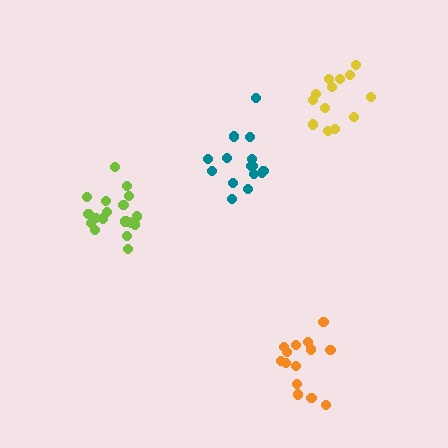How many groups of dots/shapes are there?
There are 4 groups.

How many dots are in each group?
Group 1: 15 dots, Group 2: 14 dots, Group 3: 19 dots, Group 4: 13 dots (61 total).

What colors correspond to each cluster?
The clusters are colored: teal, orange, lime, yellow.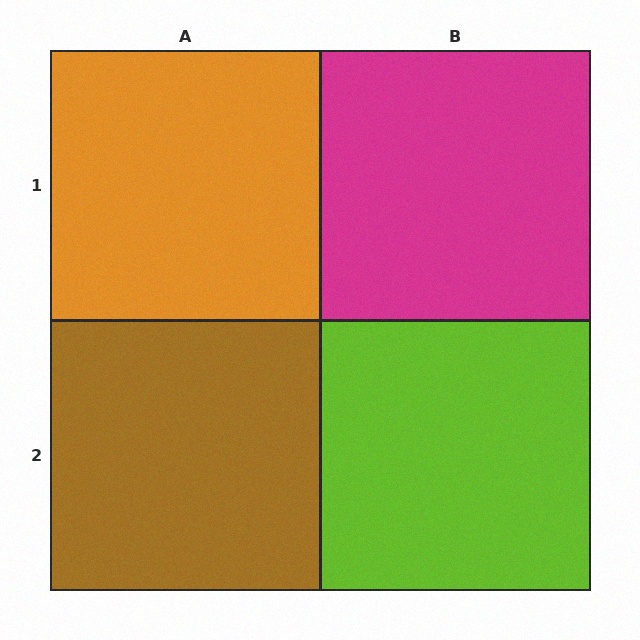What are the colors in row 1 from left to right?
Orange, magenta.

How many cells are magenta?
1 cell is magenta.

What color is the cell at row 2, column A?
Brown.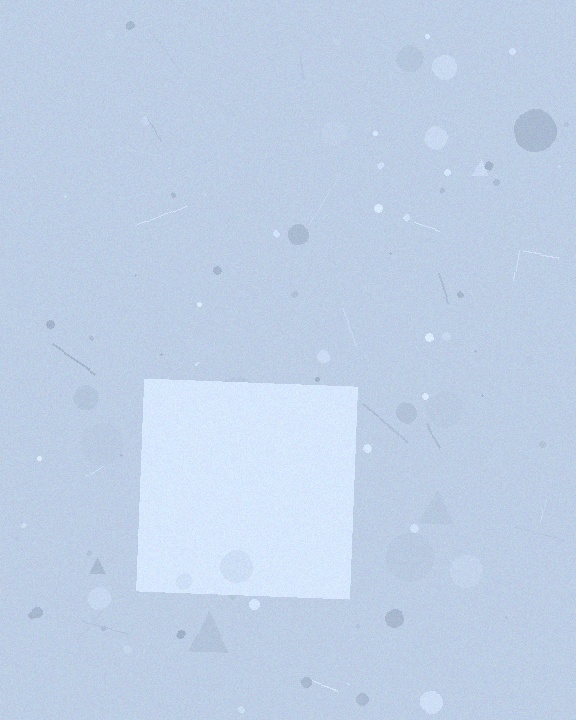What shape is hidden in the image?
A square is hidden in the image.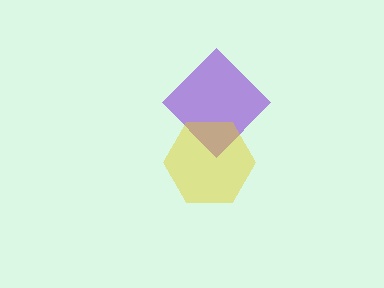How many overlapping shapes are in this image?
There are 2 overlapping shapes in the image.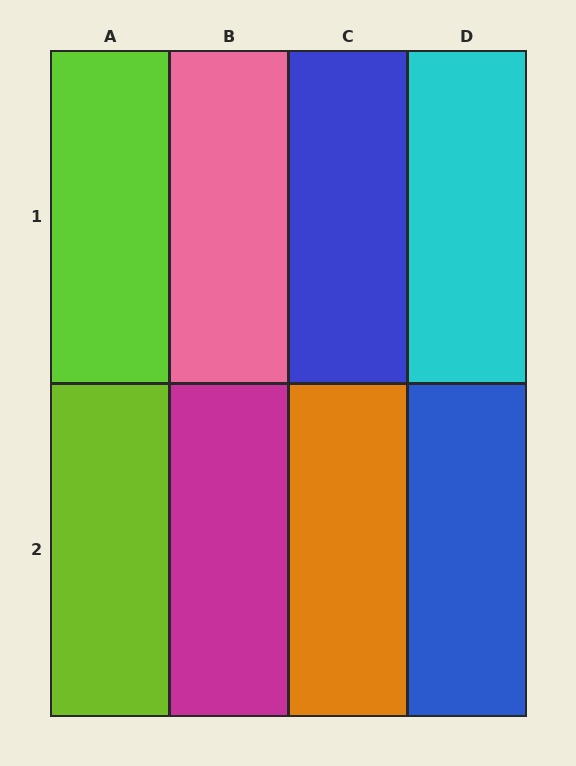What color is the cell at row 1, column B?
Pink.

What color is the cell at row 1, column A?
Lime.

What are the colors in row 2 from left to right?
Lime, magenta, orange, blue.